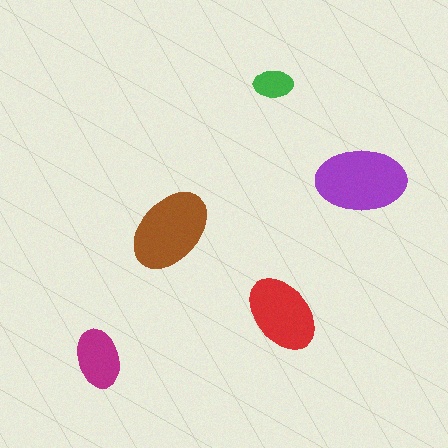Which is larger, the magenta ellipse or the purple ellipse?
The purple one.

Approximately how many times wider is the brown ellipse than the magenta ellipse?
About 1.5 times wider.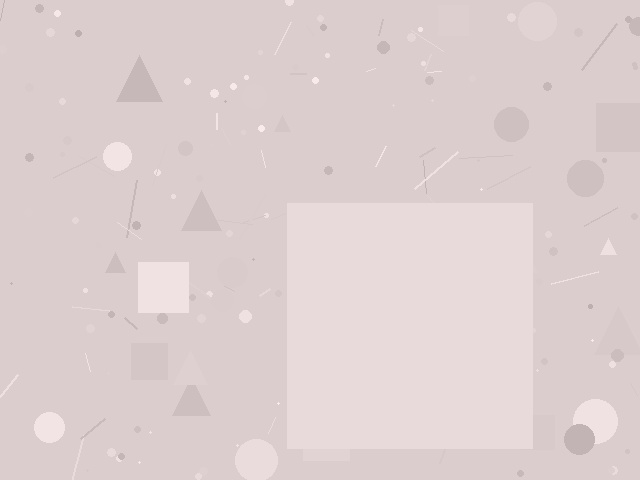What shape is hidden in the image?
A square is hidden in the image.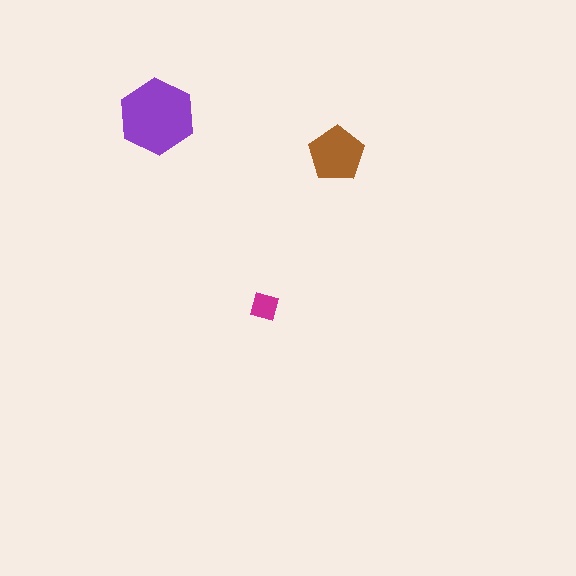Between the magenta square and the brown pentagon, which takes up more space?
The brown pentagon.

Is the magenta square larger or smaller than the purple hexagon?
Smaller.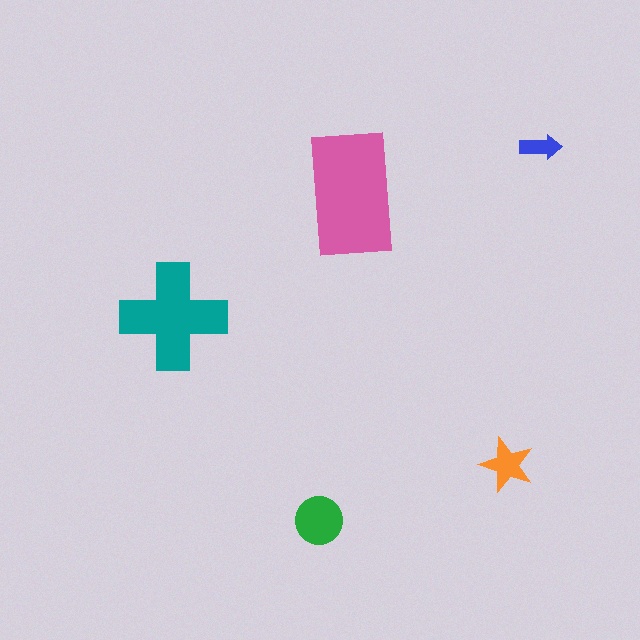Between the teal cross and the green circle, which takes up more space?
The teal cross.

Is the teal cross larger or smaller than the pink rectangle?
Smaller.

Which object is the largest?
The pink rectangle.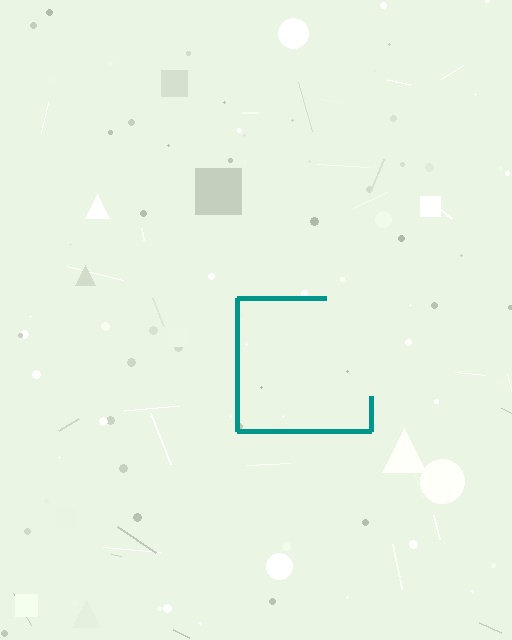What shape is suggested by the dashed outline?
The dashed outline suggests a square.